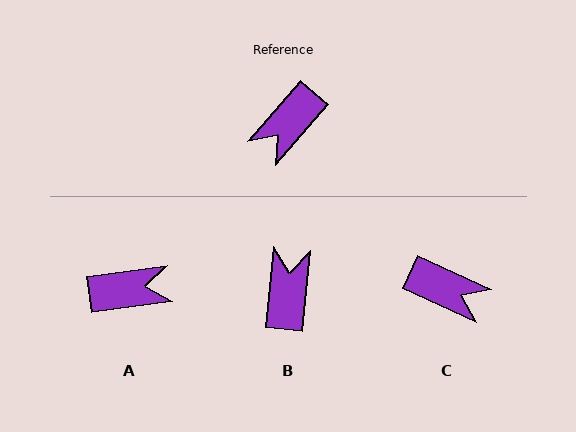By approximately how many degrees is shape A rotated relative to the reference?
Approximately 139 degrees counter-clockwise.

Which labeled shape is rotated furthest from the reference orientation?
B, about 145 degrees away.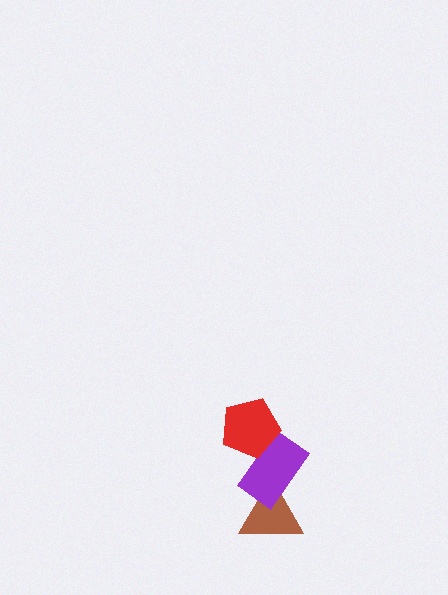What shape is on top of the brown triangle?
The purple rectangle is on top of the brown triangle.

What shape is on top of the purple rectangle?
The red pentagon is on top of the purple rectangle.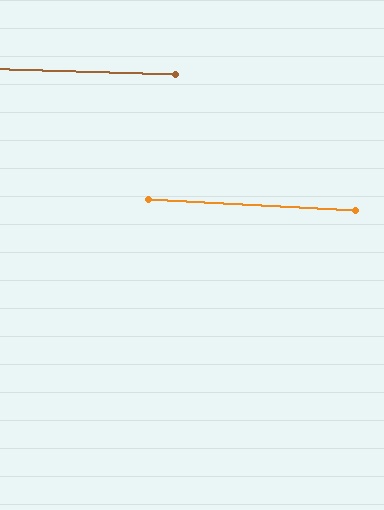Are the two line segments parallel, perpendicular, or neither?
Parallel — their directions differ by only 1.4°.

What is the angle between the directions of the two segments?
Approximately 1 degree.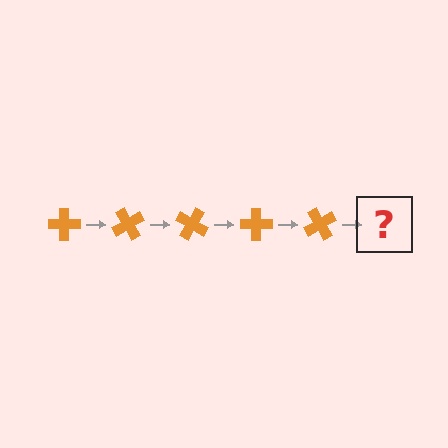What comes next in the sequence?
The next element should be an orange cross rotated 300 degrees.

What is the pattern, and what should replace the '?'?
The pattern is that the cross rotates 60 degrees each step. The '?' should be an orange cross rotated 300 degrees.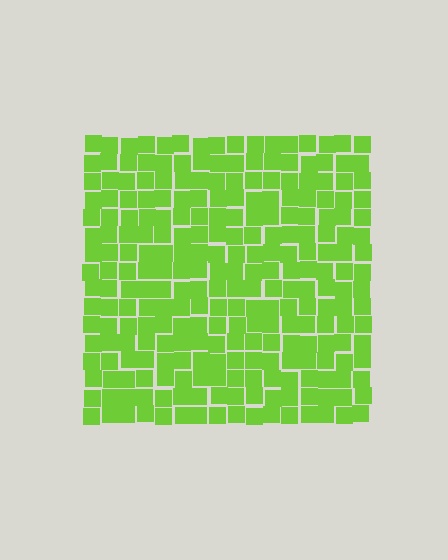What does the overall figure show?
The overall figure shows a square.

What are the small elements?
The small elements are squares.